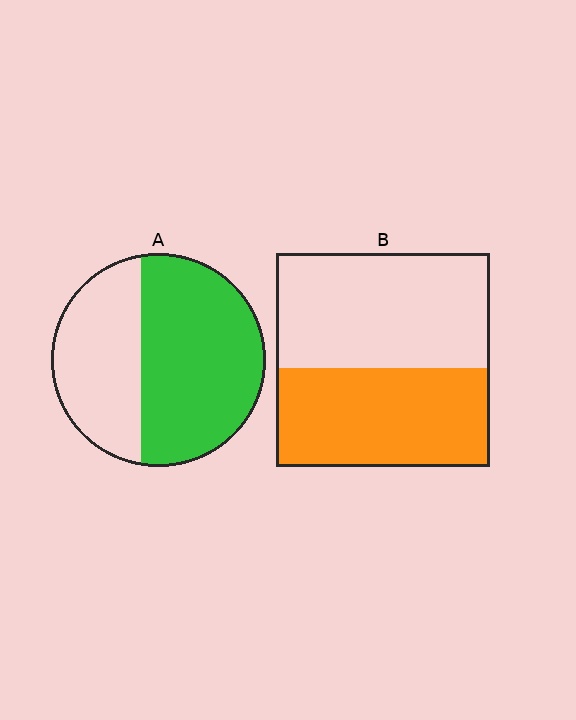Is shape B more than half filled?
Roughly half.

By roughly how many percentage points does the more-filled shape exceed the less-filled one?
By roughly 15 percentage points (A over B).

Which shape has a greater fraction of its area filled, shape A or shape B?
Shape A.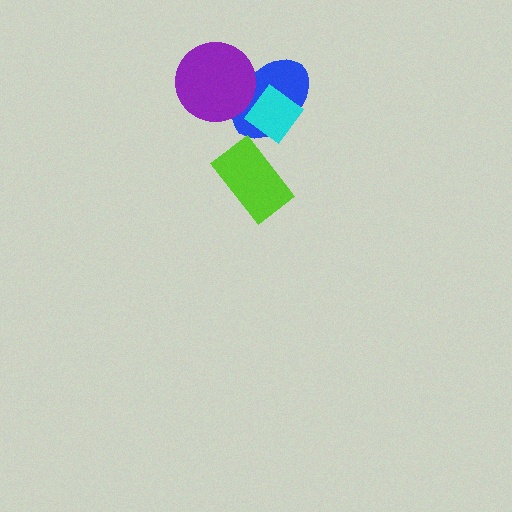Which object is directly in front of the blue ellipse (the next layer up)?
The cyan diamond is directly in front of the blue ellipse.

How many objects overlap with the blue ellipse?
2 objects overlap with the blue ellipse.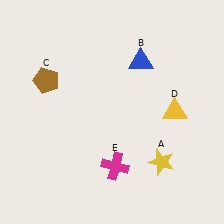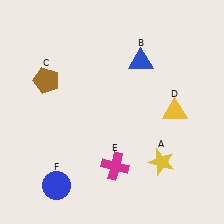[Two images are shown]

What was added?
A blue circle (F) was added in Image 2.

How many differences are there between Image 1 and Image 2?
There is 1 difference between the two images.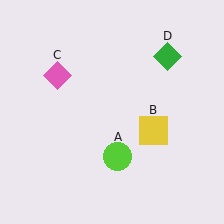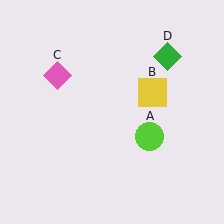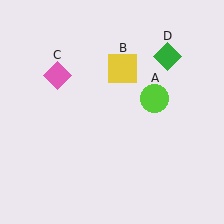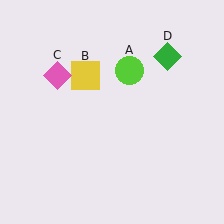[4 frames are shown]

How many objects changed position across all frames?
2 objects changed position: lime circle (object A), yellow square (object B).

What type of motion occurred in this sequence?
The lime circle (object A), yellow square (object B) rotated counterclockwise around the center of the scene.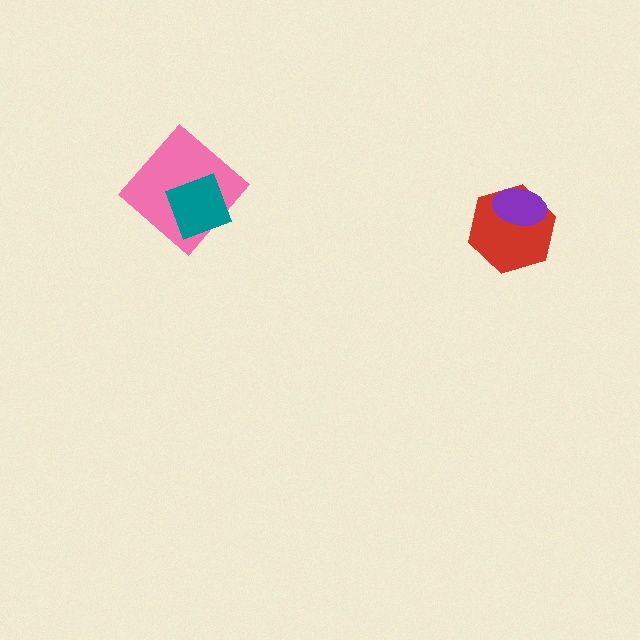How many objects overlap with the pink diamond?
1 object overlaps with the pink diamond.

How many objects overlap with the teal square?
1 object overlaps with the teal square.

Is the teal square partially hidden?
No, no other shape covers it.